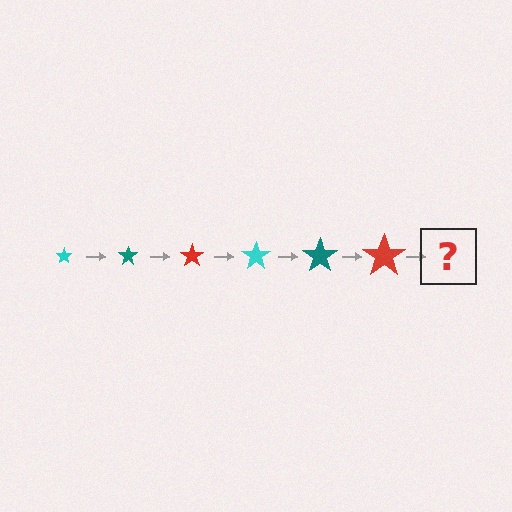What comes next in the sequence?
The next element should be a cyan star, larger than the previous one.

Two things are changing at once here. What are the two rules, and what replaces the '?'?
The two rules are that the star grows larger each step and the color cycles through cyan, teal, and red. The '?' should be a cyan star, larger than the previous one.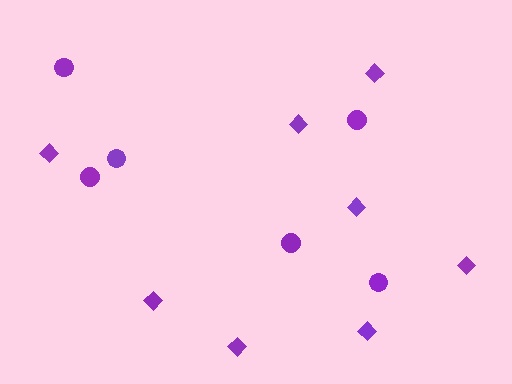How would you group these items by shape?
There are 2 groups: one group of diamonds (8) and one group of circles (6).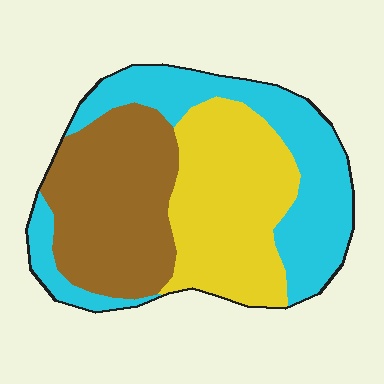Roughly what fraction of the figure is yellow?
Yellow covers roughly 35% of the figure.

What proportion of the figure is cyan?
Cyan covers about 35% of the figure.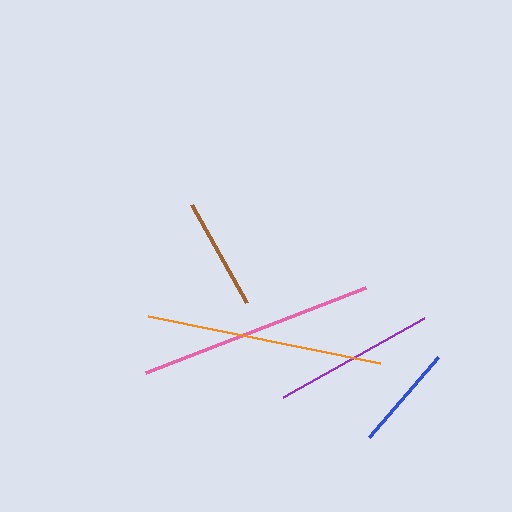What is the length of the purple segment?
The purple segment is approximately 162 pixels long.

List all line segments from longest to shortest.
From longest to shortest: orange, pink, purple, brown, blue.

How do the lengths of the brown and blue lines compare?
The brown and blue lines are approximately the same length.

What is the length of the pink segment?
The pink segment is approximately 235 pixels long.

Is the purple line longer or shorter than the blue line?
The purple line is longer than the blue line.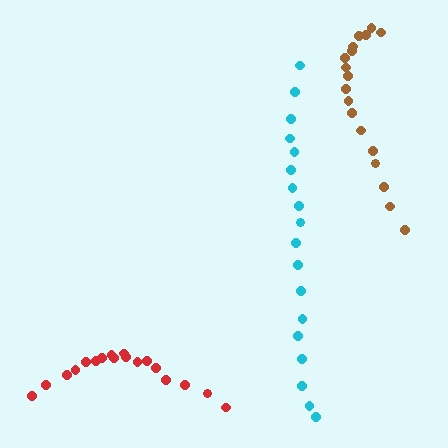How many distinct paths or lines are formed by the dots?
There are 3 distinct paths.